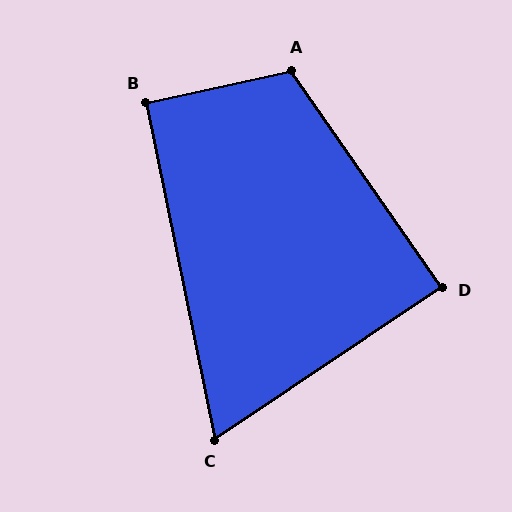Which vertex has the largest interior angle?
A, at approximately 112 degrees.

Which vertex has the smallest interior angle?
C, at approximately 68 degrees.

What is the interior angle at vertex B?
Approximately 91 degrees (approximately right).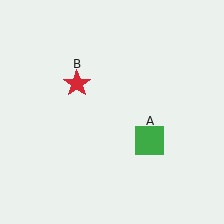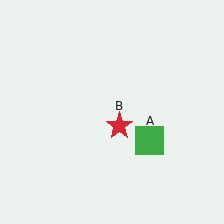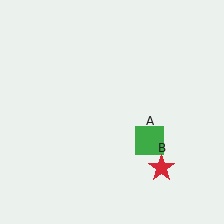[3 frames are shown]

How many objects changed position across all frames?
1 object changed position: red star (object B).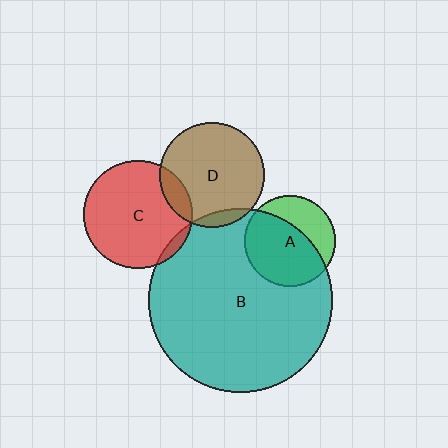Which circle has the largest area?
Circle B (teal).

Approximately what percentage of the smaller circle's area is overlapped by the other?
Approximately 10%.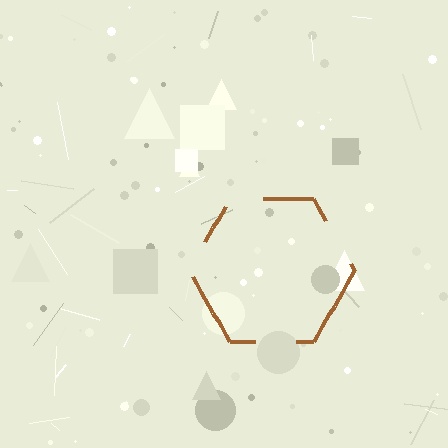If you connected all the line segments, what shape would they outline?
They would outline a hexagon.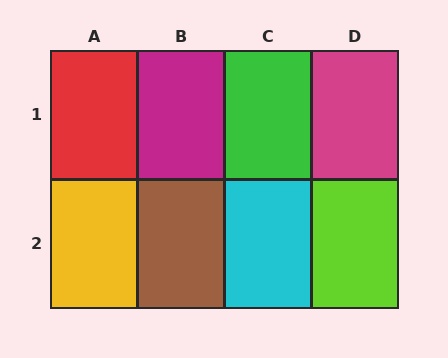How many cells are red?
1 cell is red.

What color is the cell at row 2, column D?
Lime.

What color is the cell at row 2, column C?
Cyan.